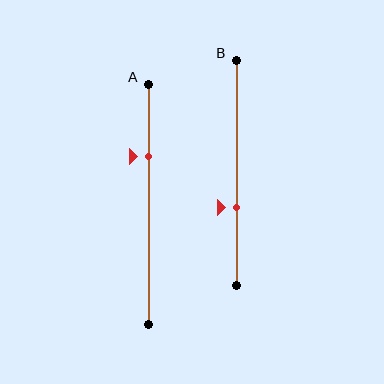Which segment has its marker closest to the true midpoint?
Segment B has its marker closest to the true midpoint.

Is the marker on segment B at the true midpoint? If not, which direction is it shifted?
No, the marker on segment B is shifted downward by about 15% of the segment length.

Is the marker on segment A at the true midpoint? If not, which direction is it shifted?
No, the marker on segment A is shifted upward by about 20% of the segment length.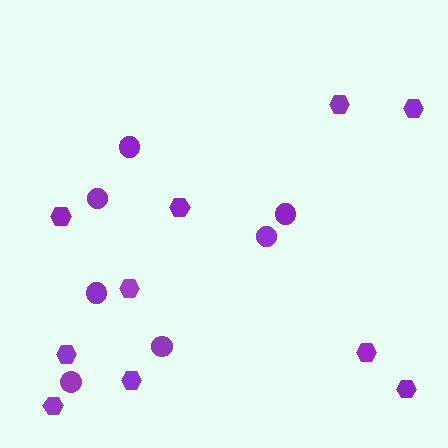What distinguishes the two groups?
There are 2 groups: one group of circles (7) and one group of hexagons (10).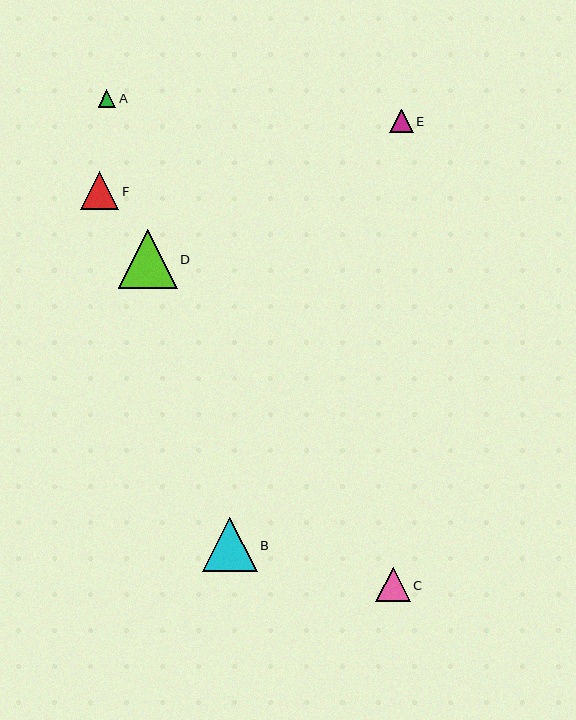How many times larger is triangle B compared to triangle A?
Triangle B is approximately 3.1 times the size of triangle A.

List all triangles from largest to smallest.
From largest to smallest: D, B, F, C, E, A.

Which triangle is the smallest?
Triangle A is the smallest with a size of approximately 17 pixels.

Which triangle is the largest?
Triangle D is the largest with a size of approximately 59 pixels.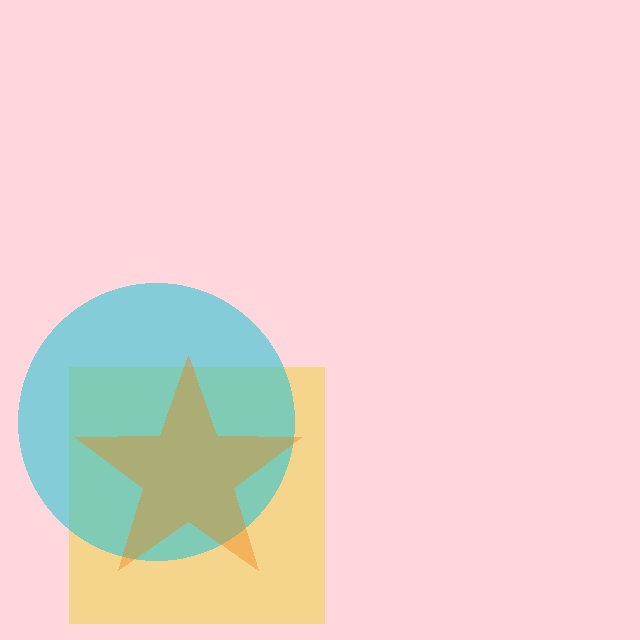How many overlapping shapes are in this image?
There are 3 overlapping shapes in the image.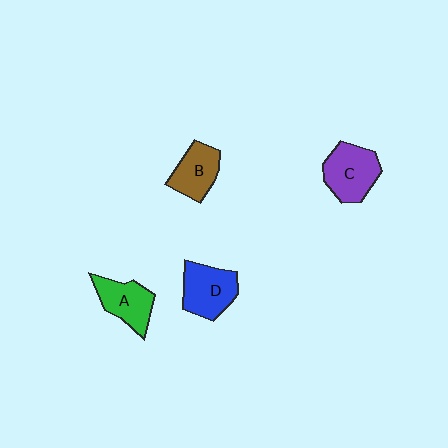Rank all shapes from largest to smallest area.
From largest to smallest: C (purple), D (blue), A (green), B (brown).